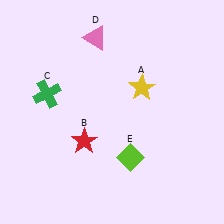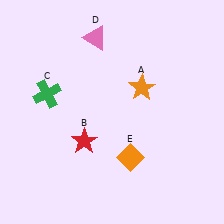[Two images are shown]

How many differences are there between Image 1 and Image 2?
There are 2 differences between the two images.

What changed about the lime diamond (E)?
In Image 1, E is lime. In Image 2, it changed to orange.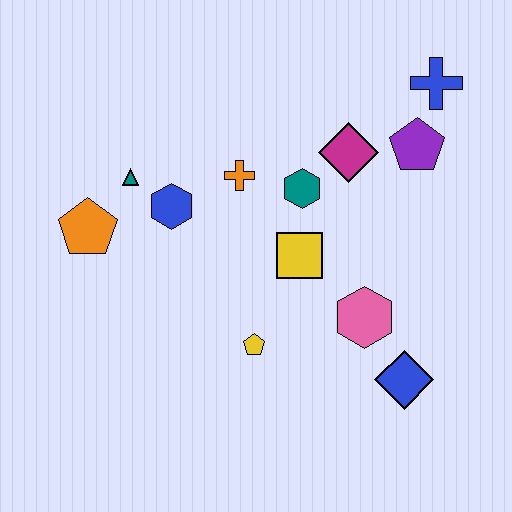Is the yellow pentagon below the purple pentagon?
Yes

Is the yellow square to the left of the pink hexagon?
Yes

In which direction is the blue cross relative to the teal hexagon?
The blue cross is to the right of the teal hexagon.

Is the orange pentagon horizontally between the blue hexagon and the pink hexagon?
No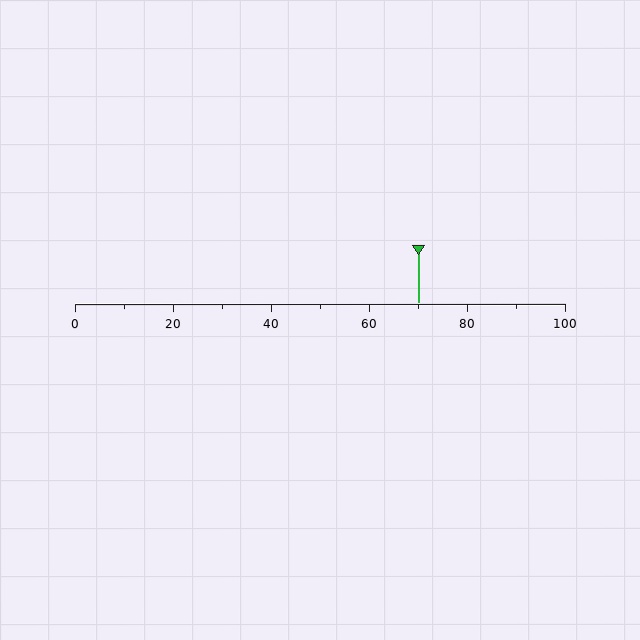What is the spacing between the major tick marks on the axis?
The major ticks are spaced 20 apart.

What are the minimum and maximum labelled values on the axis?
The axis runs from 0 to 100.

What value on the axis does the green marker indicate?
The marker indicates approximately 70.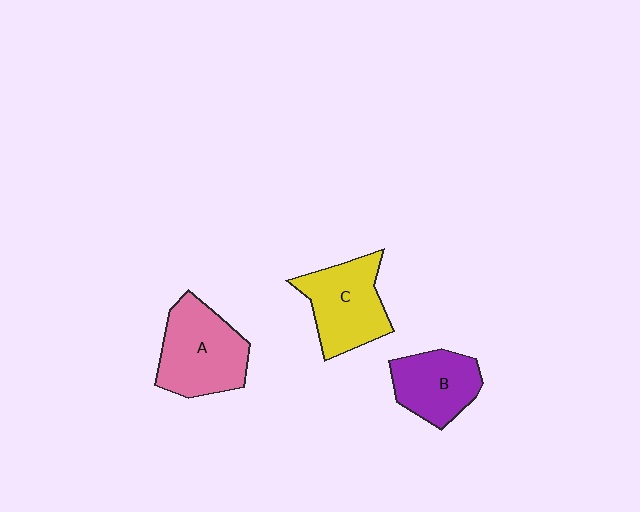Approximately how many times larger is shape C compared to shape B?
Approximately 1.2 times.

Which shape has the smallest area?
Shape B (purple).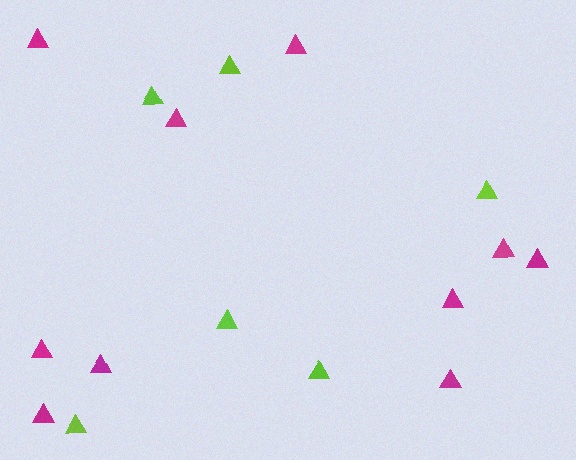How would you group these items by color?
There are 2 groups: one group of lime triangles (6) and one group of magenta triangles (10).